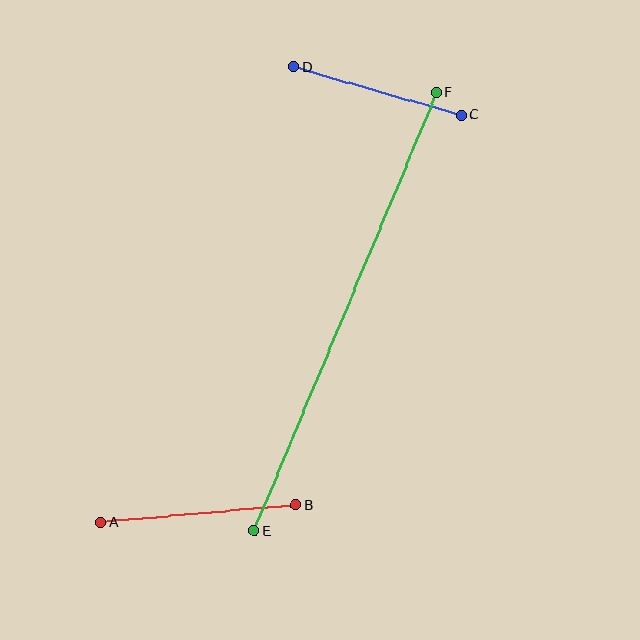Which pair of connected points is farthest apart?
Points E and F are farthest apart.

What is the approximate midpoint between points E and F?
The midpoint is at approximately (346, 311) pixels.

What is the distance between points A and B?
The distance is approximately 195 pixels.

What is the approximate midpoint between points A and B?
The midpoint is at approximately (198, 514) pixels.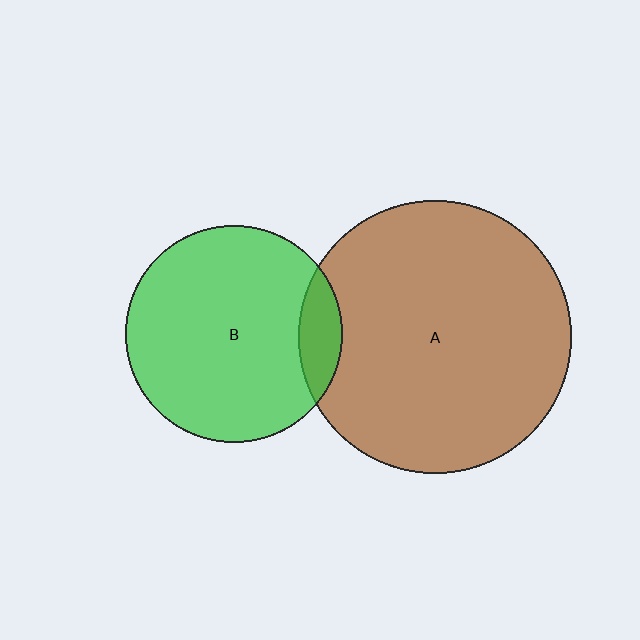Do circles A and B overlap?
Yes.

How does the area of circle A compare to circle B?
Approximately 1.6 times.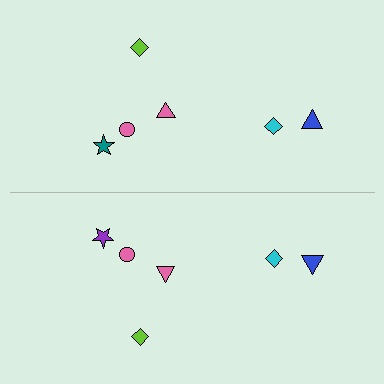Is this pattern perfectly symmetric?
No, the pattern is not perfectly symmetric. The purple star on the bottom side breaks the symmetry — its mirror counterpart is teal.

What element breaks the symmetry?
The purple star on the bottom side breaks the symmetry — its mirror counterpart is teal.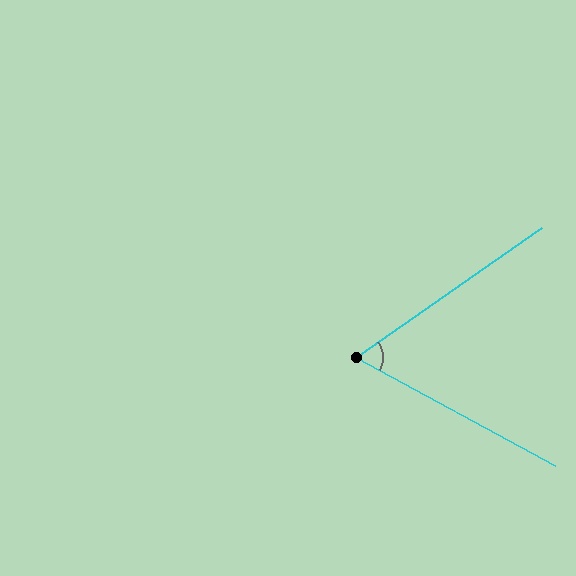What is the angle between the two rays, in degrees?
Approximately 63 degrees.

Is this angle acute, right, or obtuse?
It is acute.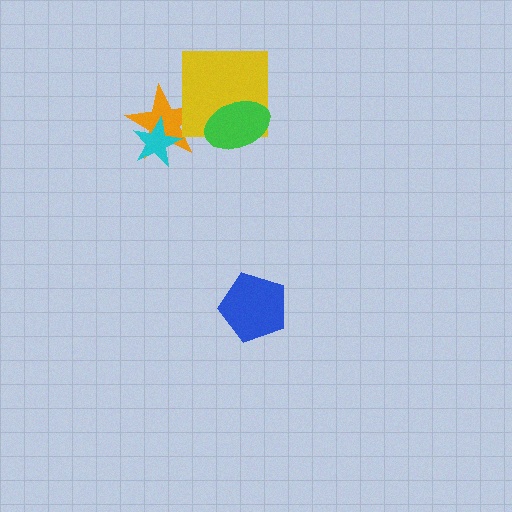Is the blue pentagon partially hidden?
No, no other shape covers it.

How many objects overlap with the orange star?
2 objects overlap with the orange star.